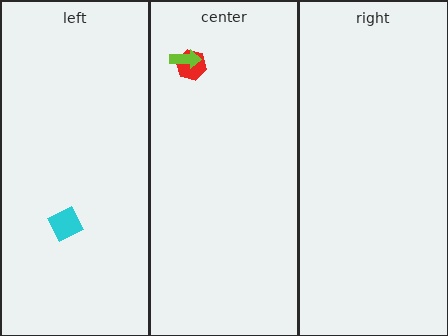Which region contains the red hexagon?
The center region.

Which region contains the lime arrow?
The center region.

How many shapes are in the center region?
2.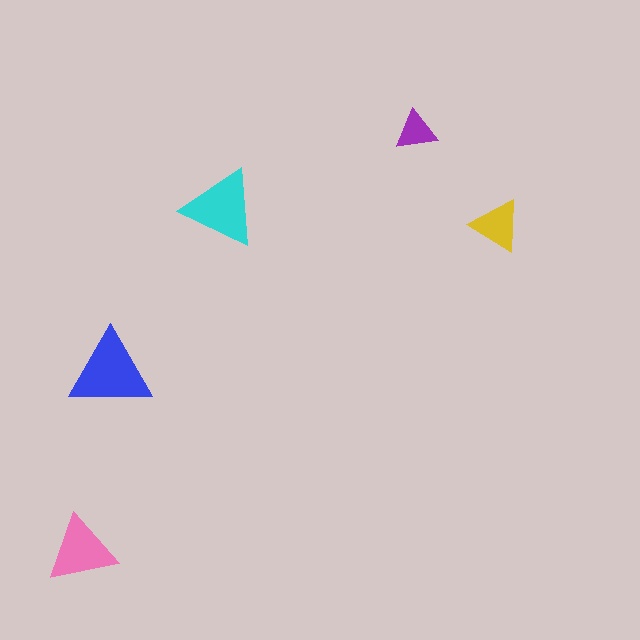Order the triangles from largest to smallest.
the blue one, the cyan one, the pink one, the yellow one, the purple one.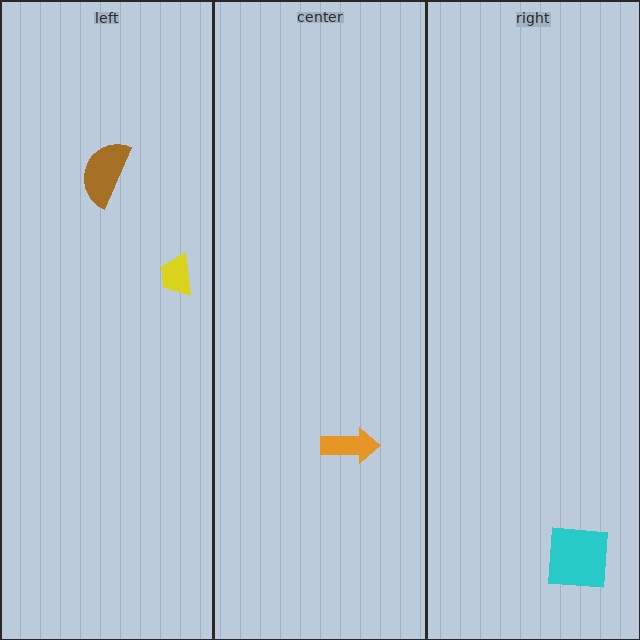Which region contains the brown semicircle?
The left region.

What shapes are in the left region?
The yellow trapezoid, the brown semicircle.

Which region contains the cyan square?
The right region.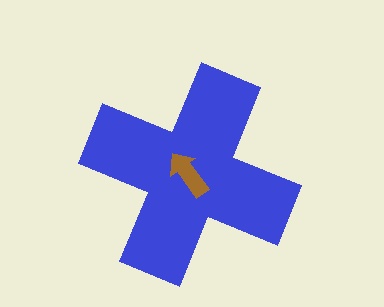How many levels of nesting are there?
2.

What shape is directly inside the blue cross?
The brown arrow.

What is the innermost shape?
The brown arrow.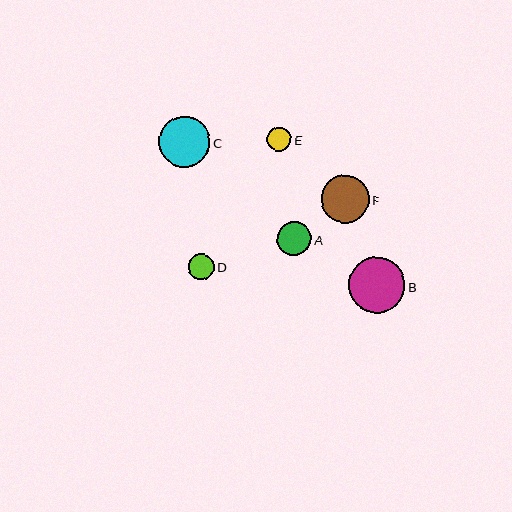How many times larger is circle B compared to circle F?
Circle B is approximately 1.2 times the size of circle F.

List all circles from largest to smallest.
From largest to smallest: B, C, F, A, D, E.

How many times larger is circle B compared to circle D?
Circle B is approximately 2.2 times the size of circle D.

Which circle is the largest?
Circle B is the largest with a size of approximately 56 pixels.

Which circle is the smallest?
Circle E is the smallest with a size of approximately 24 pixels.